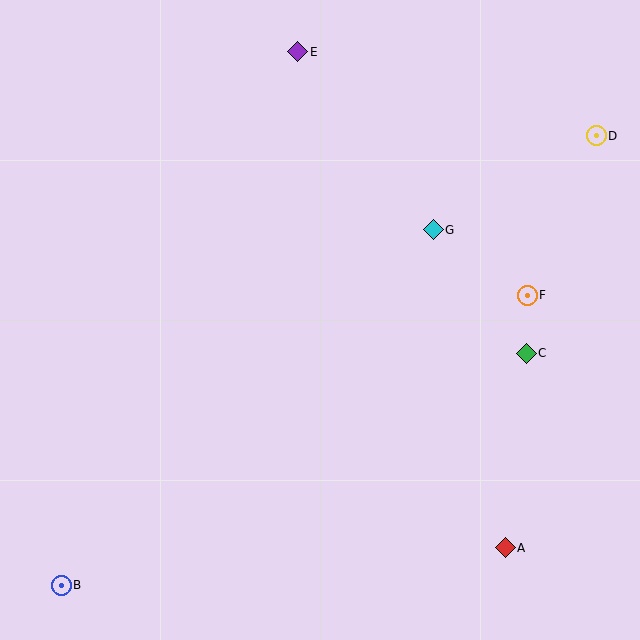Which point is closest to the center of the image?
Point G at (433, 230) is closest to the center.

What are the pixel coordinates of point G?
Point G is at (433, 230).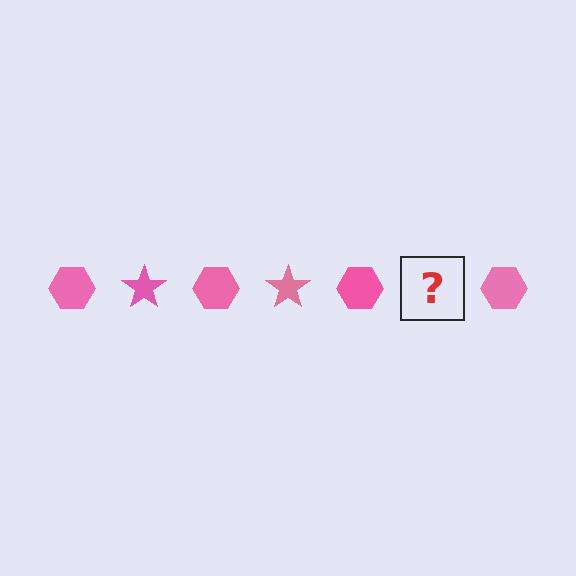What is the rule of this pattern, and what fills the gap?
The rule is that the pattern cycles through hexagon, star shapes in pink. The gap should be filled with a pink star.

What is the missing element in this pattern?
The missing element is a pink star.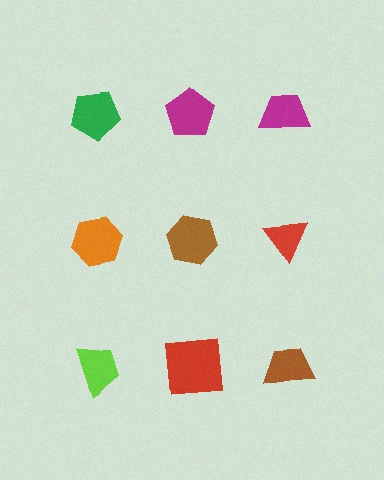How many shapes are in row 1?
3 shapes.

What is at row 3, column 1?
A lime trapezoid.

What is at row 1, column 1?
A green pentagon.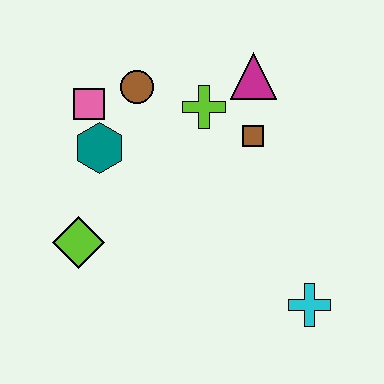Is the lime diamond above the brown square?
No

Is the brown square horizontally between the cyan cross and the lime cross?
Yes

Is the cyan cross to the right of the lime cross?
Yes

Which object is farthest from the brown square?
The lime diamond is farthest from the brown square.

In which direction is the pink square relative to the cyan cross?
The pink square is to the left of the cyan cross.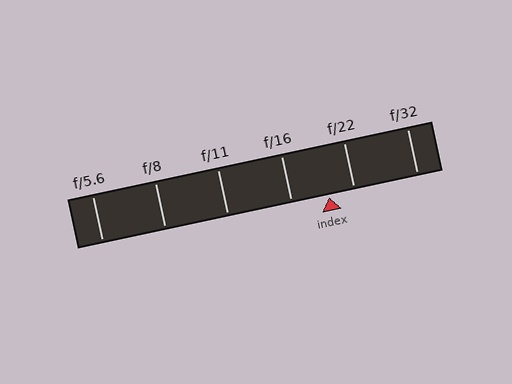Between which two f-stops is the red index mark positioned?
The index mark is between f/16 and f/22.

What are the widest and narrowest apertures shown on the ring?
The widest aperture shown is f/5.6 and the narrowest is f/32.